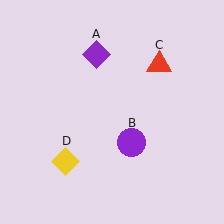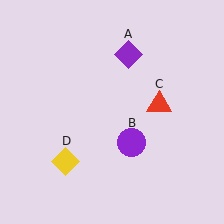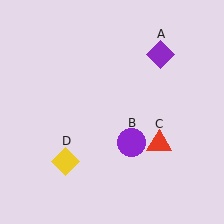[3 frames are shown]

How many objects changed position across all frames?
2 objects changed position: purple diamond (object A), red triangle (object C).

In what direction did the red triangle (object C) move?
The red triangle (object C) moved down.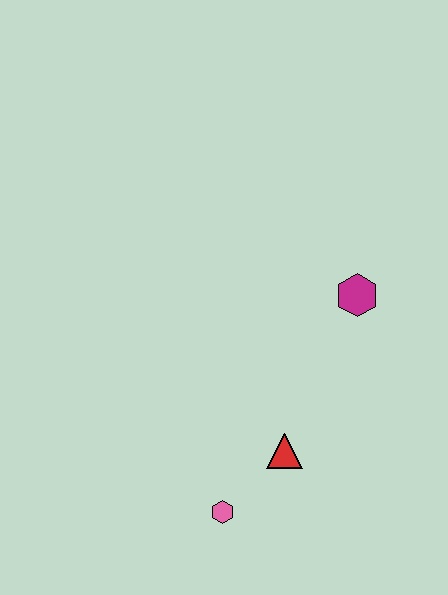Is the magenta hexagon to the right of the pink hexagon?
Yes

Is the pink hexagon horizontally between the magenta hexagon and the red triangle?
No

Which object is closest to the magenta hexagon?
The red triangle is closest to the magenta hexagon.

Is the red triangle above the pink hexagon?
Yes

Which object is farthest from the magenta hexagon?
The pink hexagon is farthest from the magenta hexagon.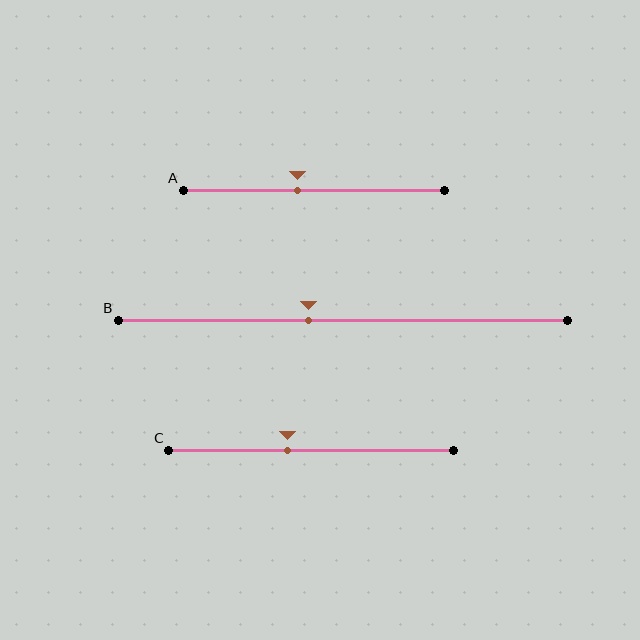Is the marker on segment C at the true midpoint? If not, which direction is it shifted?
No, the marker on segment C is shifted to the left by about 8% of the segment length.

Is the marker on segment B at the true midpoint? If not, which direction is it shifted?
No, the marker on segment B is shifted to the left by about 8% of the segment length.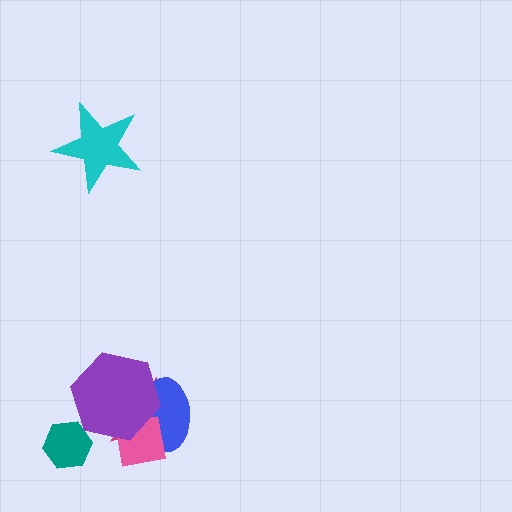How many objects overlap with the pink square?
3 objects overlap with the pink square.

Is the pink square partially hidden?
Yes, it is partially covered by another shape.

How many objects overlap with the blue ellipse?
3 objects overlap with the blue ellipse.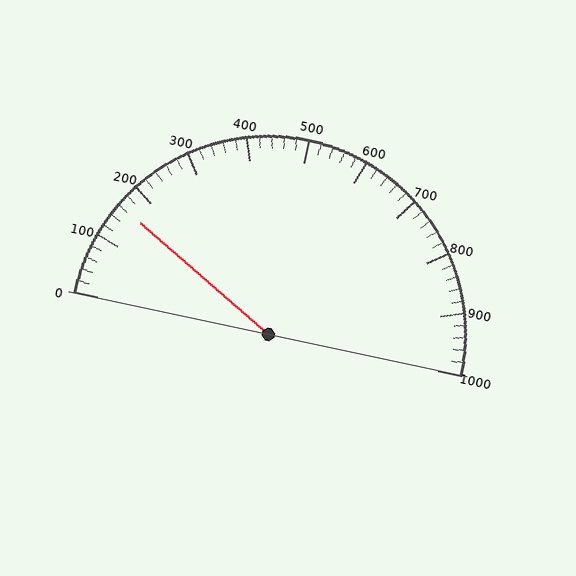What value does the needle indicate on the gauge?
The needle indicates approximately 160.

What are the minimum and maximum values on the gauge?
The gauge ranges from 0 to 1000.